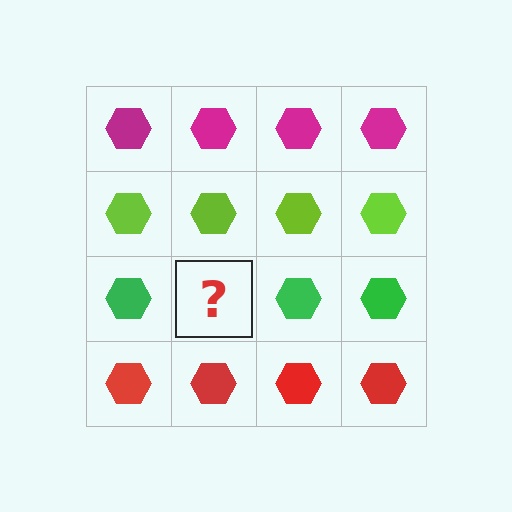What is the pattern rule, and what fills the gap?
The rule is that each row has a consistent color. The gap should be filled with a green hexagon.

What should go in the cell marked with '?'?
The missing cell should contain a green hexagon.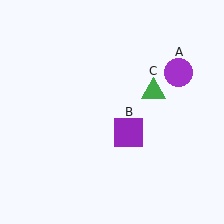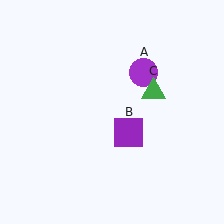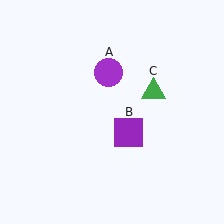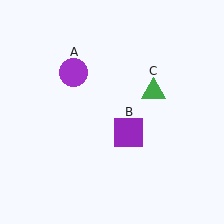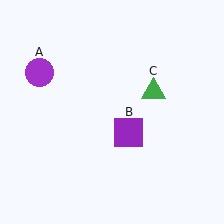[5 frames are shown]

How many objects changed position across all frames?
1 object changed position: purple circle (object A).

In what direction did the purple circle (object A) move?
The purple circle (object A) moved left.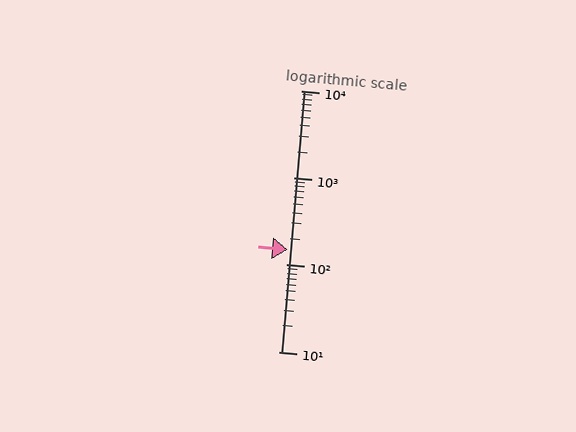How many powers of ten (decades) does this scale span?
The scale spans 3 decades, from 10 to 10000.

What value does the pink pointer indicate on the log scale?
The pointer indicates approximately 150.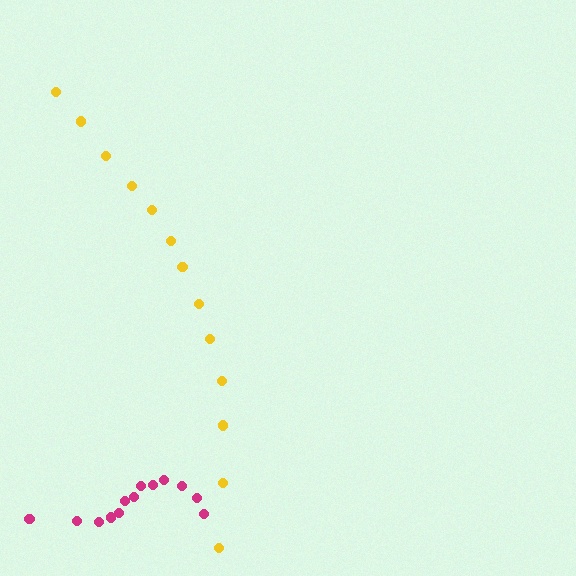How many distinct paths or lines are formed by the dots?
There are 2 distinct paths.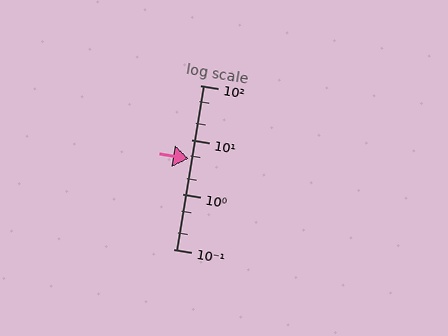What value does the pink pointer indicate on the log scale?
The pointer indicates approximately 4.5.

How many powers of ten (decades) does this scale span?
The scale spans 3 decades, from 0.1 to 100.